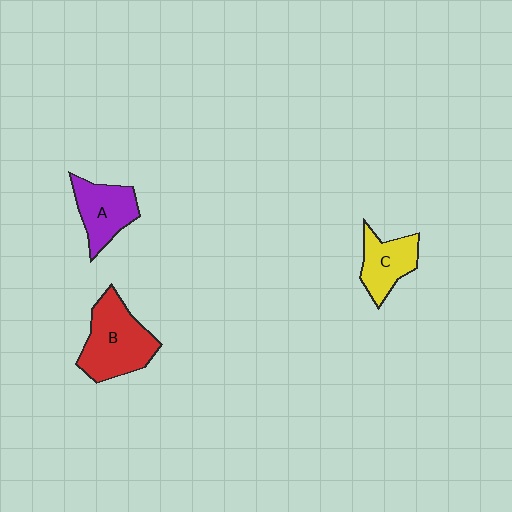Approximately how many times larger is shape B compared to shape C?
Approximately 1.6 times.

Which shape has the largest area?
Shape B (red).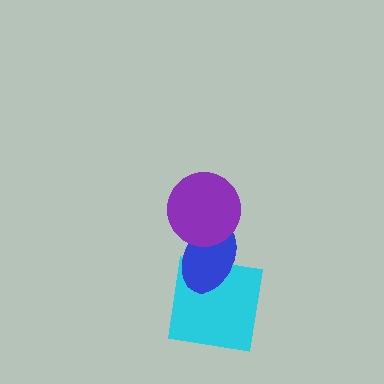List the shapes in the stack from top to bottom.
From top to bottom: the purple circle, the blue ellipse, the cyan square.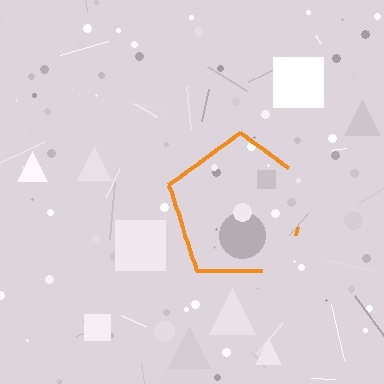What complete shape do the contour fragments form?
The contour fragments form a pentagon.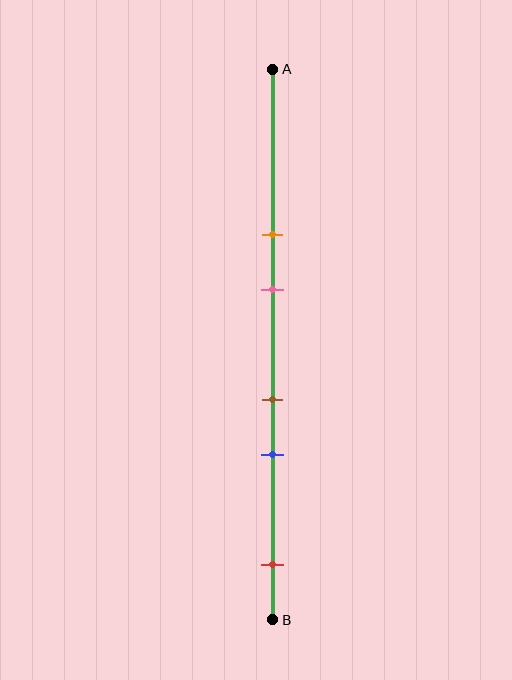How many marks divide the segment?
There are 5 marks dividing the segment.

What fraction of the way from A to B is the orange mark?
The orange mark is approximately 30% (0.3) of the way from A to B.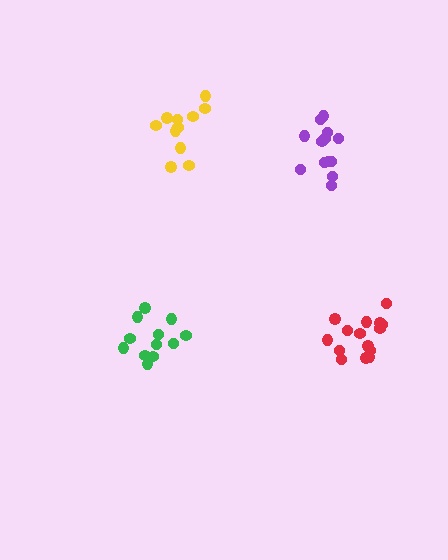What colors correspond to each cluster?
The clusters are colored: green, yellow, purple, red.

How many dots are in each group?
Group 1: 12 dots, Group 2: 11 dots, Group 3: 13 dots, Group 4: 15 dots (51 total).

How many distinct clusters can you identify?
There are 4 distinct clusters.